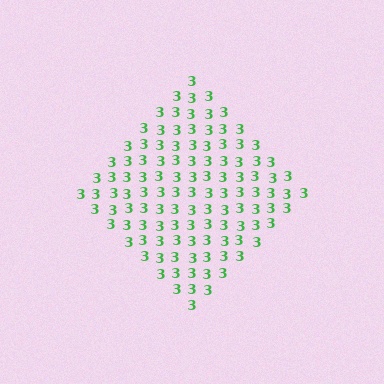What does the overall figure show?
The overall figure shows a diamond.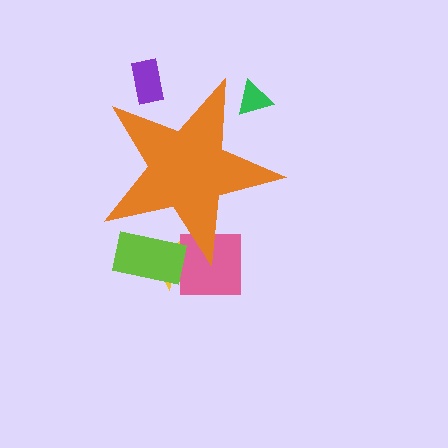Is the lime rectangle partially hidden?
Yes, the lime rectangle is partially hidden behind the orange star.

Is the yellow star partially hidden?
Yes, the yellow star is partially hidden behind the orange star.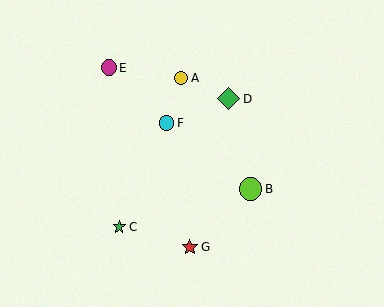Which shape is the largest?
The lime circle (labeled B) is the largest.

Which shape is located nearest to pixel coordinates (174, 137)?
The cyan circle (labeled F) at (167, 123) is nearest to that location.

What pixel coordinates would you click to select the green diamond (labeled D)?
Click at (229, 99) to select the green diamond D.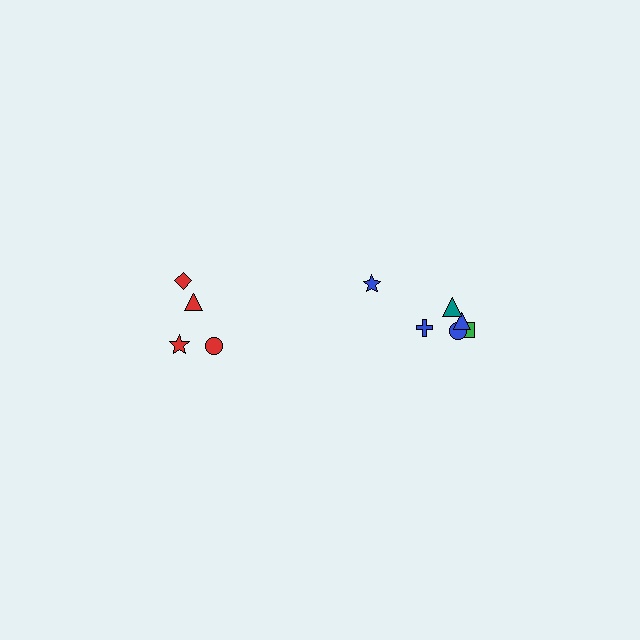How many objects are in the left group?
There are 4 objects.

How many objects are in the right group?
There are 6 objects.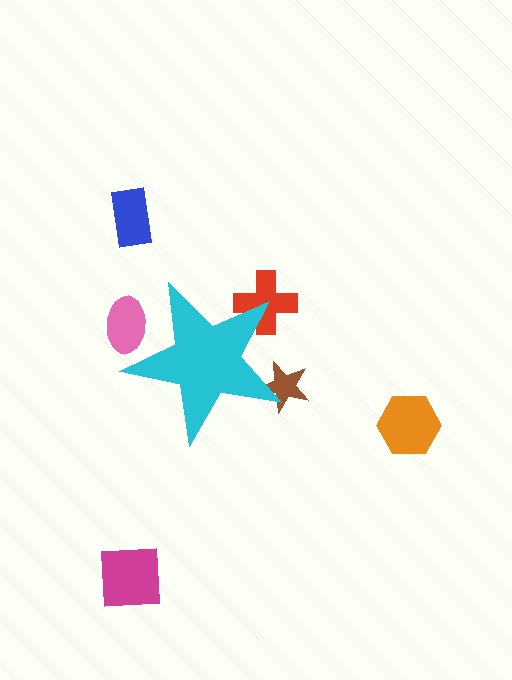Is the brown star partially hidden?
Yes, the brown star is partially hidden behind the cyan star.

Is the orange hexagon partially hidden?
No, the orange hexagon is fully visible.